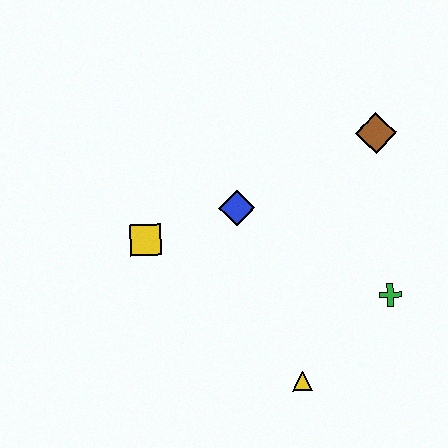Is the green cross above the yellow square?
No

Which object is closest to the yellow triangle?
The green cross is closest to the yellow triangle.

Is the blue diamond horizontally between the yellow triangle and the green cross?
No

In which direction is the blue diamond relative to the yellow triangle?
The blue diamond is above the yellow triangle.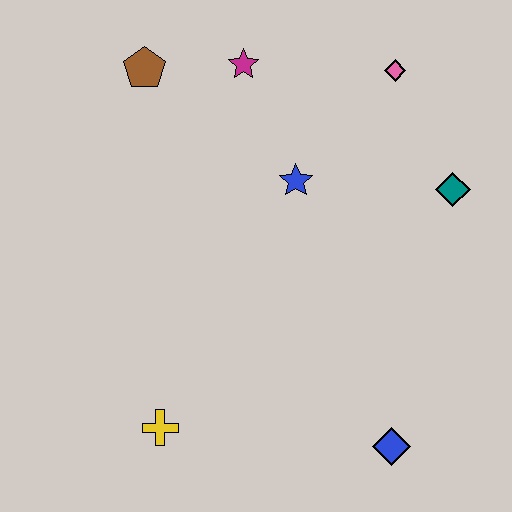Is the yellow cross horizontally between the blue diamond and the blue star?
No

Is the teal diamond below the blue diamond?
No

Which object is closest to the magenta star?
The brown pentagon is closest to the magenta star.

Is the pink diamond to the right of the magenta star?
Yes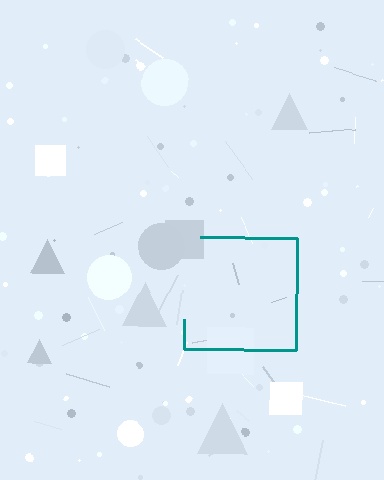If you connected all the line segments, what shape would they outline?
They would outline a square.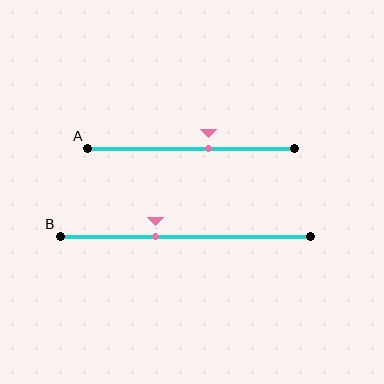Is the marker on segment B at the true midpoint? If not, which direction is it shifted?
No, the marker on segment B is shifted to the left by about 12% of the segment length.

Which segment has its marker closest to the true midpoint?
Segment A has its marker closest to the true midpoint.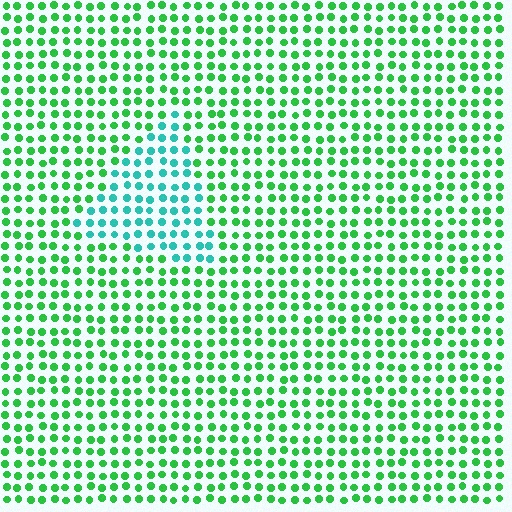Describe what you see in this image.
The image is filled with small green elements in a uniform arrangement. A triangle-shaped region is visible where the elements are tinted to a slightly different hue, forming a subtle color boundary.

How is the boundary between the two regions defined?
The boundary is defined purely by a slight shift in hue (about 44 degrees). Spacing, size, and orientation are identical on both sides.